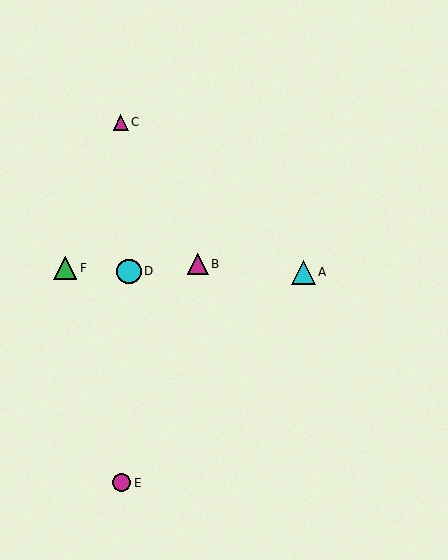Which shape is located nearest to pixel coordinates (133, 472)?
The magenta circle (labeled E) at (122, 483) is nearest to that location.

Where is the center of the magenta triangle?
The center of the magenta triangle is at (198, 264).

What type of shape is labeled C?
Shape C is a magenta triangle.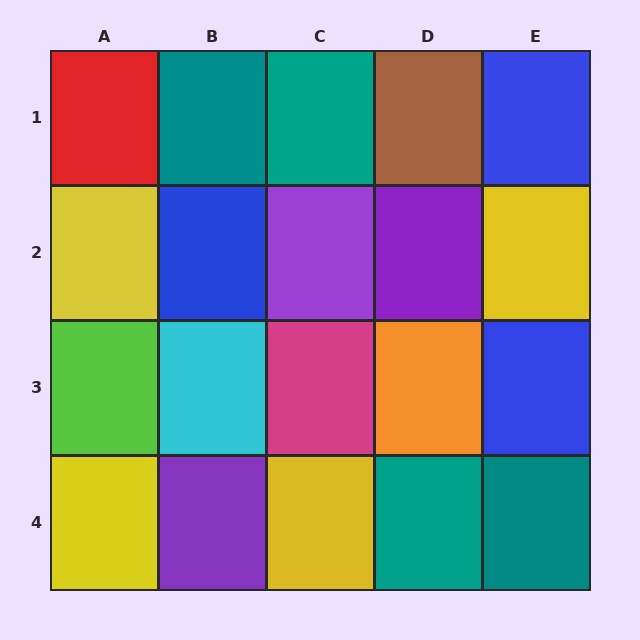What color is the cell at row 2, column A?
Yellow.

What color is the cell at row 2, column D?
Purple.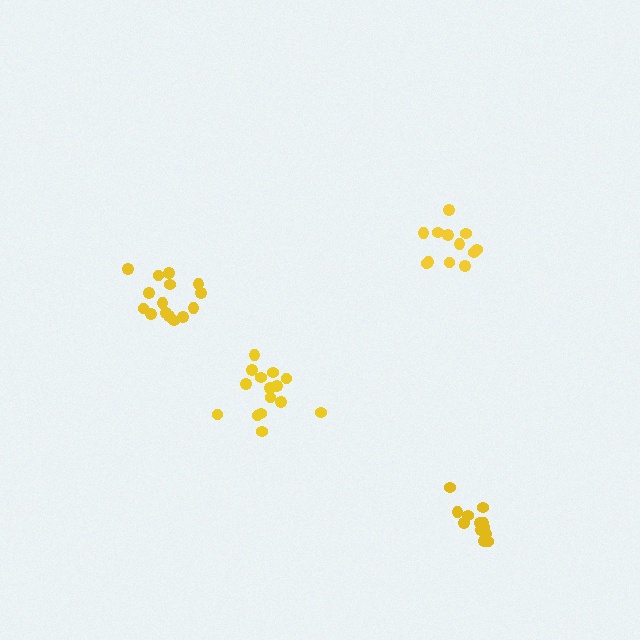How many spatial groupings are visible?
There are 4 spatial groupings.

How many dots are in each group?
Group 1: 15 dots, Group 2: 14 dots, Group 3: 12 dots, Group 4: 15 dots (56 total).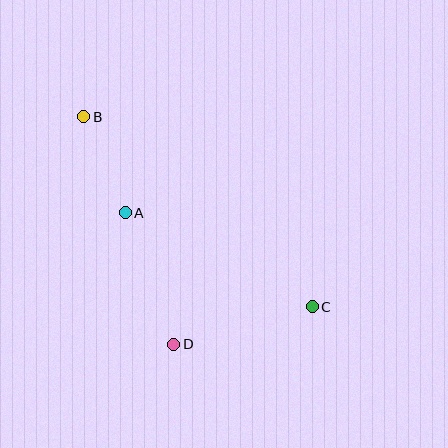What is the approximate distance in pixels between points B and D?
The distance between B and D is approximately 245 pixels.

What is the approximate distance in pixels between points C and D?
The distance between C and D is approximately 143 pixels.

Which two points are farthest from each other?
Points B and C are farthest from each other.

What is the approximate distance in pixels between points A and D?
The distance between A and D is approximately 140 pixels.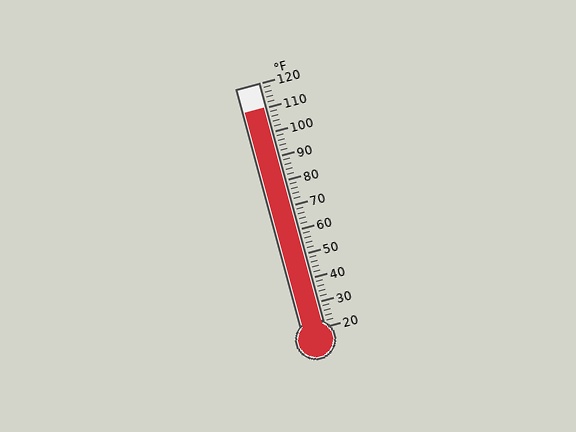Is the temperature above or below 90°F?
The temperature is above 90°F.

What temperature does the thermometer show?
The thermometer shows approximately 110°F.